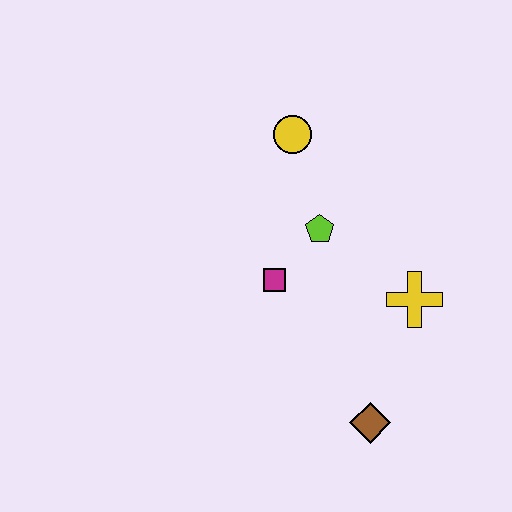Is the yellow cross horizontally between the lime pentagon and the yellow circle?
No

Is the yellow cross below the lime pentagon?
Yes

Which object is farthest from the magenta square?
The brown diamond is farthest from the magenta square.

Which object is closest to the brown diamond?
The yellow cross is closest to the brown diamond.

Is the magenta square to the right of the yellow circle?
No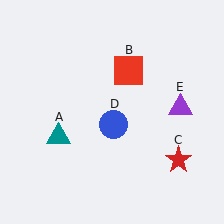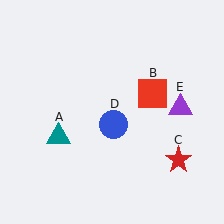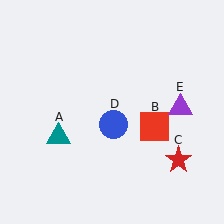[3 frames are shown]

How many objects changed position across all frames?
1 object changed position: red square (object B).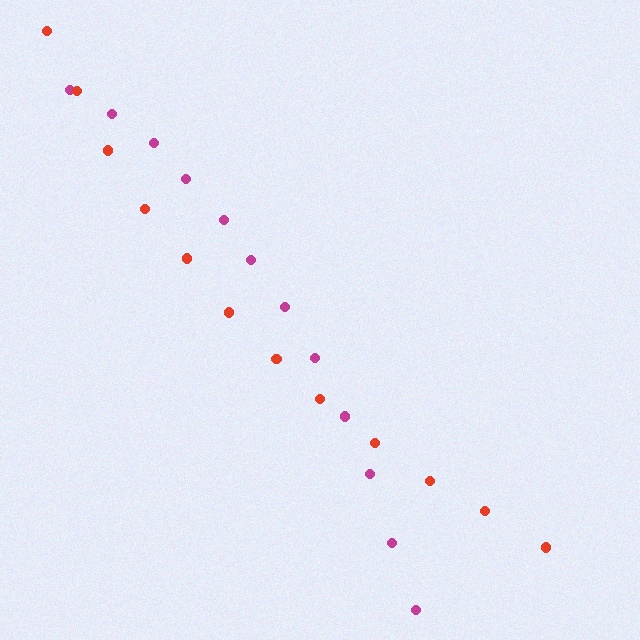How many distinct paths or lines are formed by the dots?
There are 2 distinct paths.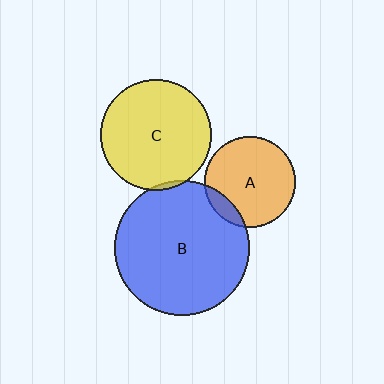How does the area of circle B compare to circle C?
Approximately 1.5 times.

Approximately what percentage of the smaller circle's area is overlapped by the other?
Approximately 10%.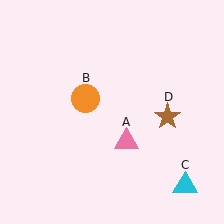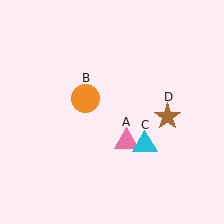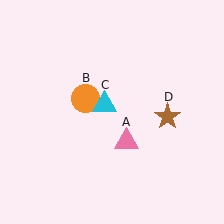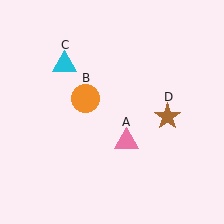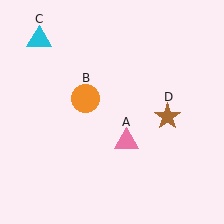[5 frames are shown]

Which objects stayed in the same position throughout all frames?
Pink triangle (object A) and orange circle (object B) and brown star (object D) remained stationary.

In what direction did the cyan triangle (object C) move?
The cyan triangle (object C) moved up and to the left.